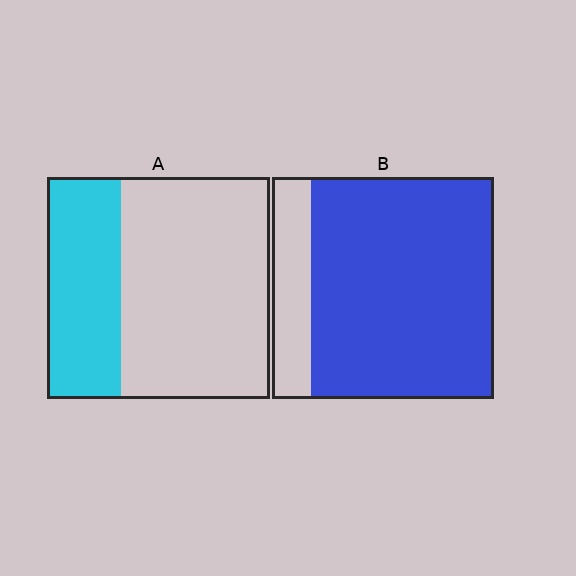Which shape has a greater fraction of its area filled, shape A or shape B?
Shape B.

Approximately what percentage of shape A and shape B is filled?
A is approximately 35% and B is approximately 80%.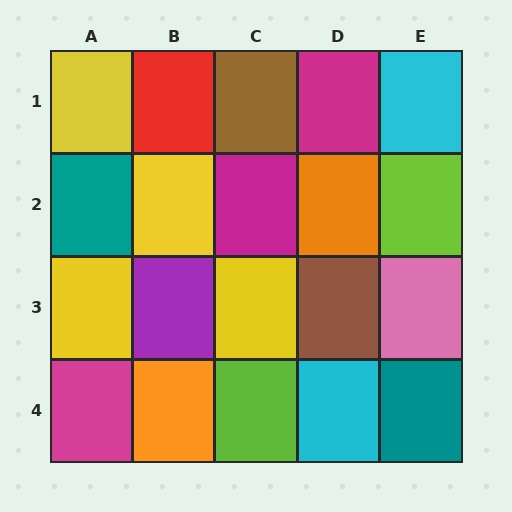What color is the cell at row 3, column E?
Pink.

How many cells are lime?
2 cells are lime.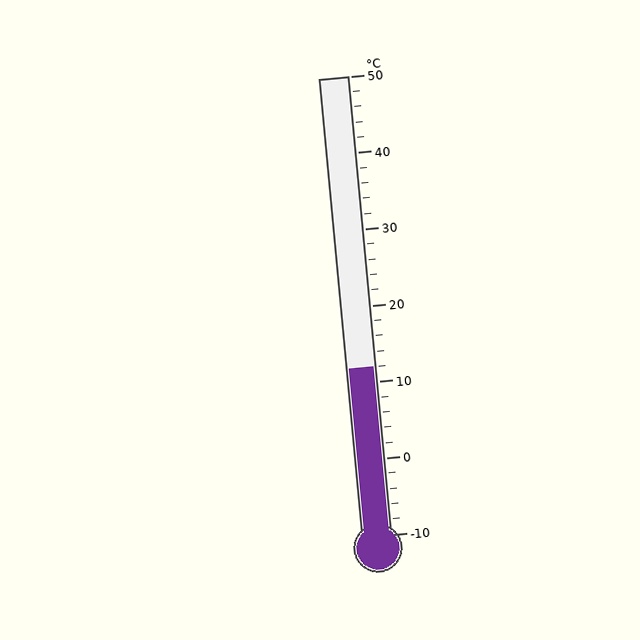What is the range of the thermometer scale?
The thermometer scale ranges from -10°C to 50°C.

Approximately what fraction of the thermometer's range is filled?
The thermometer is filled to approximately 35% of its range.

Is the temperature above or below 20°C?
The temperature is below 20°C.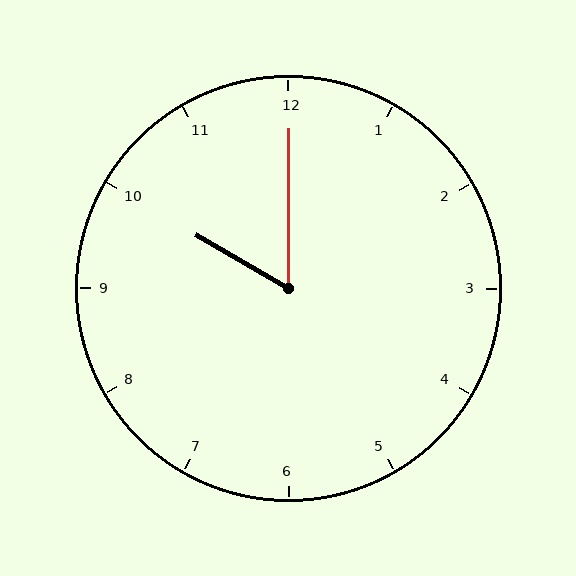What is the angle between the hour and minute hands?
Approximately 60 degrees.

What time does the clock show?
10:00.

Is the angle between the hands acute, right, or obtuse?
It is acute.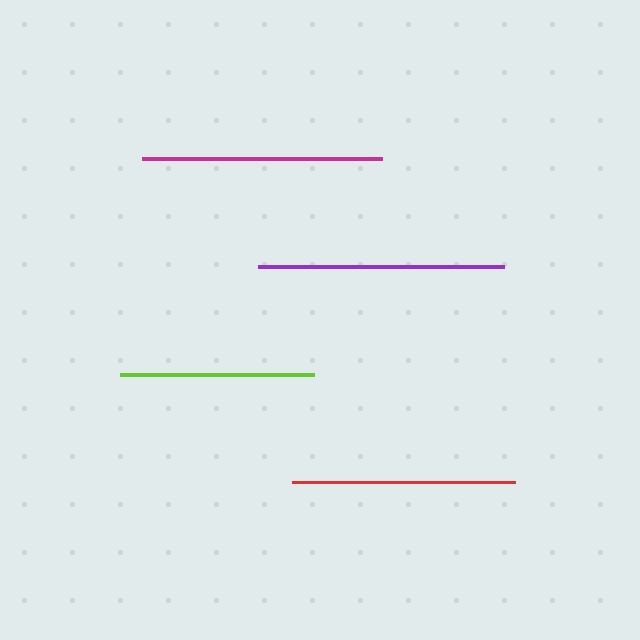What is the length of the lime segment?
The lime segment is approximately 194 pixels long.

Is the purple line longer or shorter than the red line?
The purple line is longer than the red line.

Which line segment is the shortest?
The lime line is the shortest at approximately 194 pixels.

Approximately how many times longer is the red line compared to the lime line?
The red line is approximately 1.1 times the length of the lime line.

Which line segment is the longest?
The purple line is the longest at approximately 245 pixels.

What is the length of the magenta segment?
The magenta segment is approximately 241 pixels long.